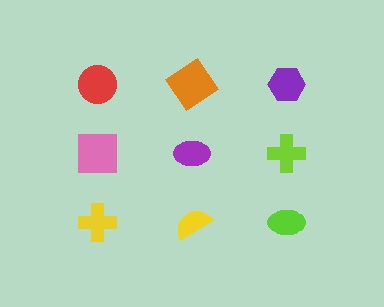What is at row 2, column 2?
A purple ellipse.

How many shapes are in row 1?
3 shapes.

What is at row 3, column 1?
A yellow cross.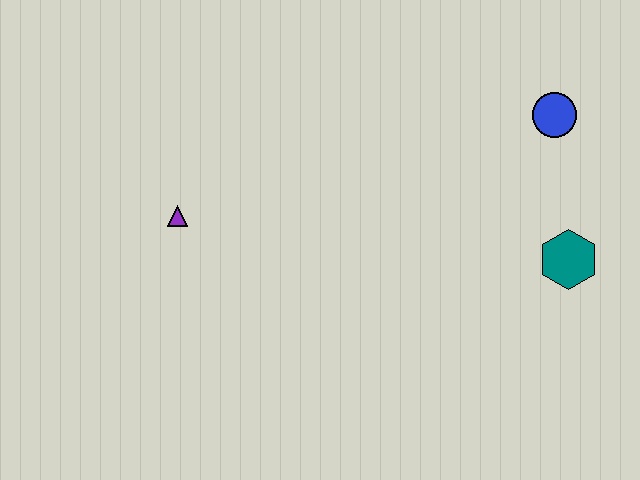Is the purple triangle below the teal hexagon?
No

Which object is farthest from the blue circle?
The purple triangle is farthest from the blue circle.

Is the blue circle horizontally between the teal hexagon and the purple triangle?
Yes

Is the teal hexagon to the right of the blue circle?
Yes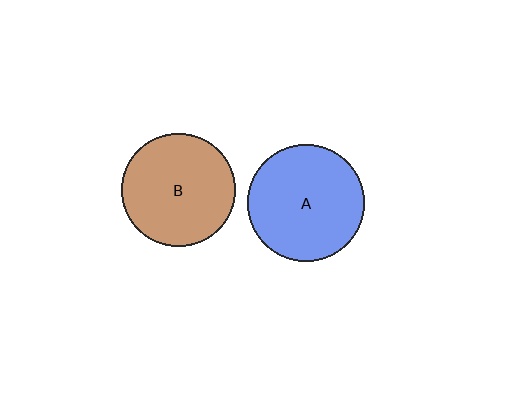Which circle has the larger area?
Circle A (blue).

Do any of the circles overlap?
No, none of the circles overlap.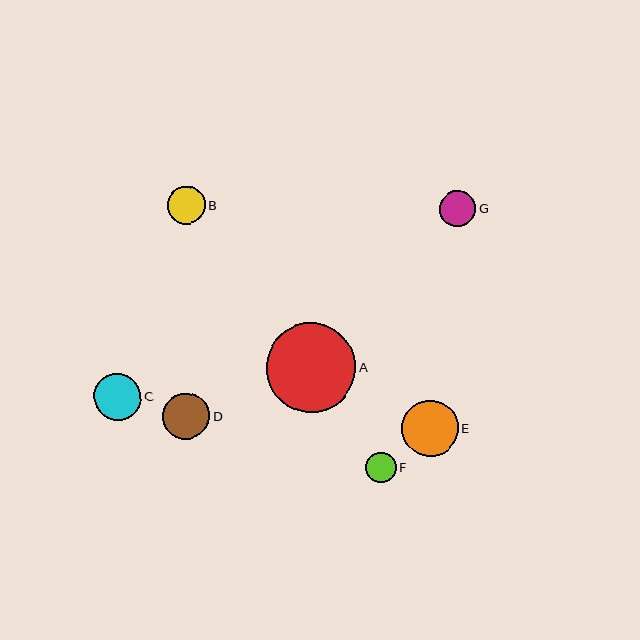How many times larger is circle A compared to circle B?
Circle A is approximately 2.4 times the size of circle B.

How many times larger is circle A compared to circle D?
Circle A is approximately 1.9 times the size of circle D.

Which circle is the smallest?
Circle F is the smallest with a size of approximately 30 pixels.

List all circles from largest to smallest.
From largest to smallest: A, E, C, D, B, G, F.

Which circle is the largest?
Circle A is the largest with a size of approximately 89 pixels.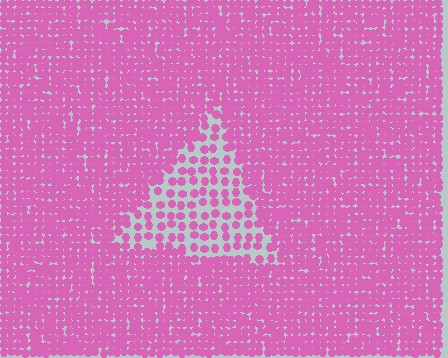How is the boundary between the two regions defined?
The boundary is defined by a change in element density (approximately 2.4x ratio). All elements are the same color, size, and shape.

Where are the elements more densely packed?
The elements are more densely packed outside the triangle boundary.